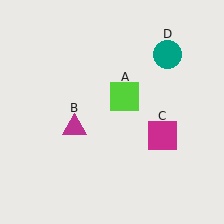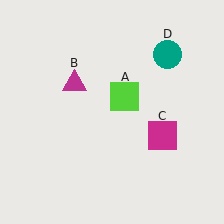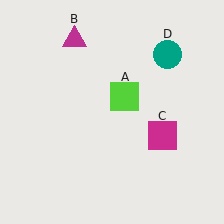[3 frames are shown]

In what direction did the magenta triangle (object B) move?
The magenta triangle (object B) moved up.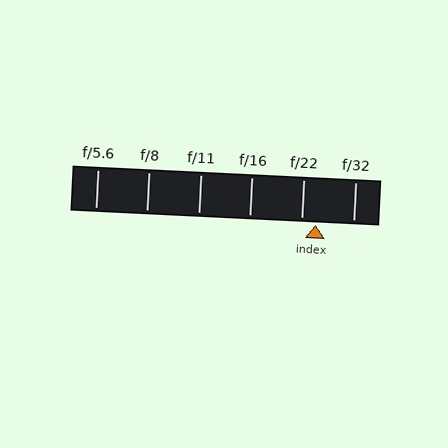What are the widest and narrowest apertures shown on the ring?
The widest aperture shown is f/5.6 and the narrowest is f/32.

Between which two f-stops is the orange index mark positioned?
The index mark is between f/22 and f/32.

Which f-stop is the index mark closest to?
The index mark is closest to f/22.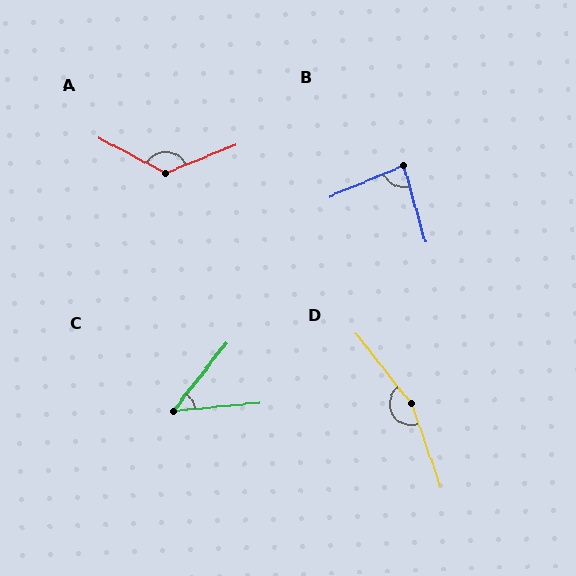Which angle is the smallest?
C, at approximately 46 degrees.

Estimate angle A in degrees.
Approximately 130 degrees.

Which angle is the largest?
D, at approximately 161 degrees.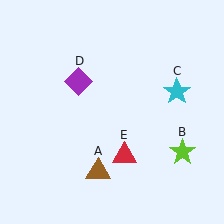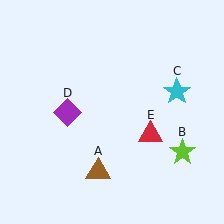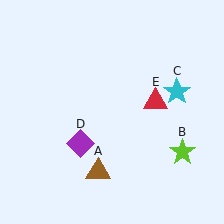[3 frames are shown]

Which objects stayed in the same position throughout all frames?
Brown triangle (object A) and lime star (object B) and cyan star (object C) remained stationary.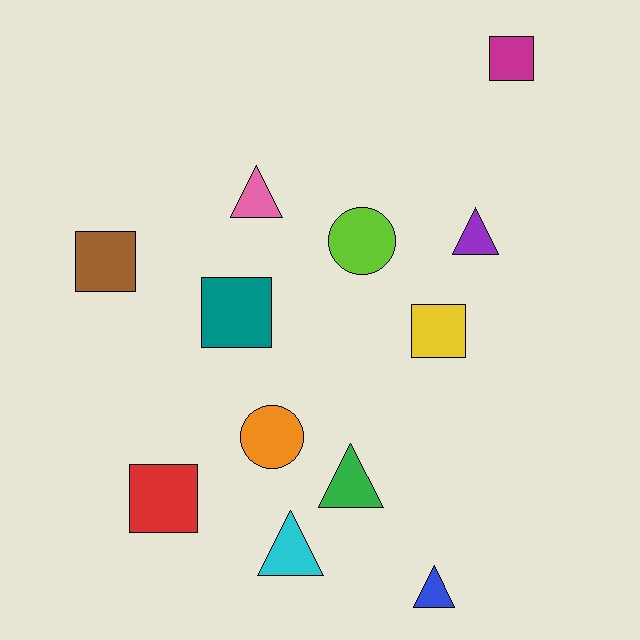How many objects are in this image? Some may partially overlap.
There are 12 objects.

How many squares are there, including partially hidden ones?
There are 5 squares.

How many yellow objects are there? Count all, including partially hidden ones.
There is 1 yellow object.